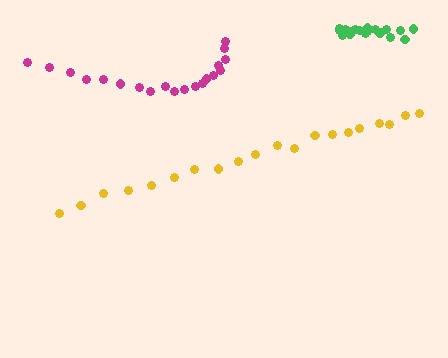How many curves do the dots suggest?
There are 3 distinct paths.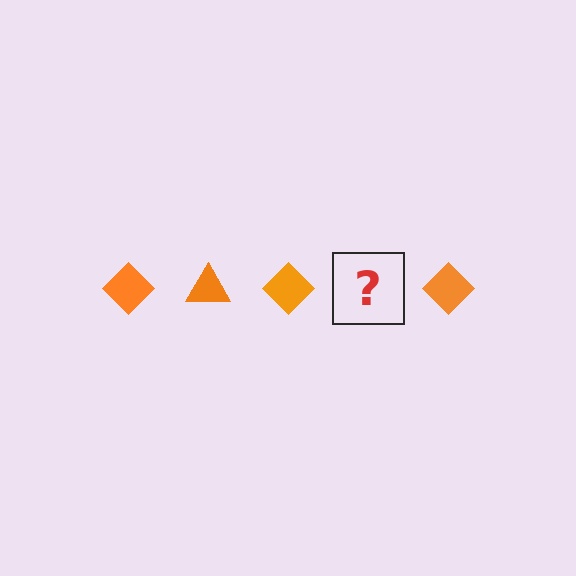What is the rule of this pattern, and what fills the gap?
The rule is that the pattern cycles through diamond, triangle shapes in orange. The gap should be filled with an orange triangle.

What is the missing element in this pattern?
The missing element is an orange triangle.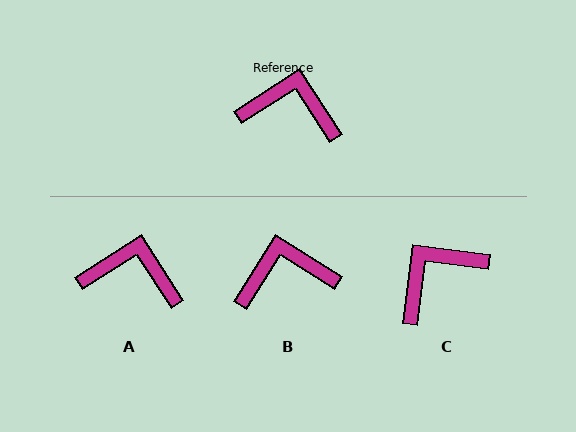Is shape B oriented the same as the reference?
No, it is off by about 25 degrees.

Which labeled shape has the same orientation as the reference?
A.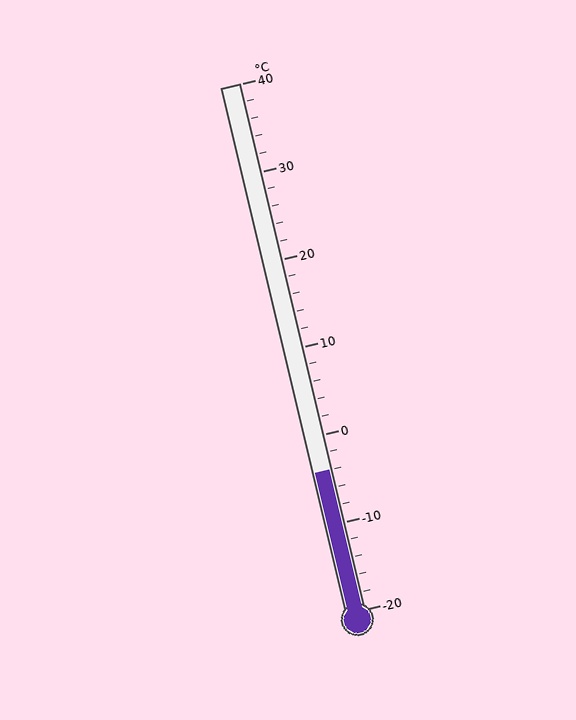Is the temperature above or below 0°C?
The temperature is below 0°C.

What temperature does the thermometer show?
The thermometer shows approximately -4°C.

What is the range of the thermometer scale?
The thermometer scale ranges from -20°C to 40°C.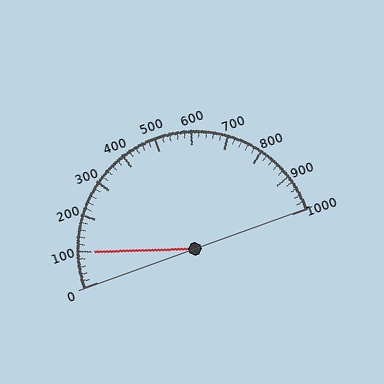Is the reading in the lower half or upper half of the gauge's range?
The reading is in the lower half of the range (0 to 1000).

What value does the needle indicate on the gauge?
The needle indicates approximately 100.